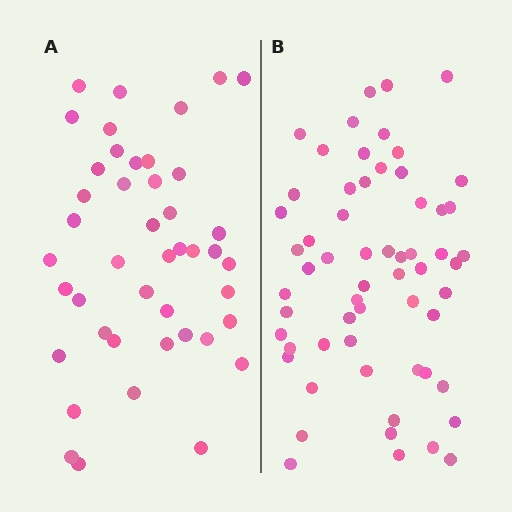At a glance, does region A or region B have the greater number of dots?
Region B (the right region) has more dots.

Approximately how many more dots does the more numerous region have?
Region B has approximately 15 more dots than region A.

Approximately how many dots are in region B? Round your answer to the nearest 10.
About 60 dots.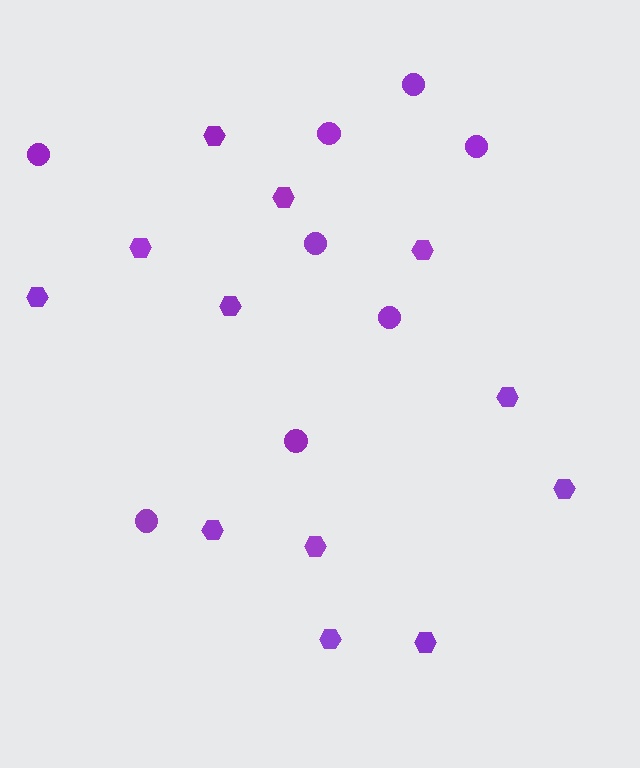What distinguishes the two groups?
There are 2 groups: one group of circles (8) and one group of hexagons (12).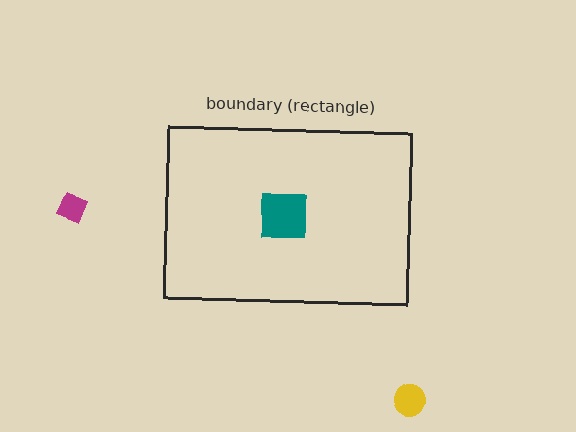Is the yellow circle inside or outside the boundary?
Outside.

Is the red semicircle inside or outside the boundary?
Inside.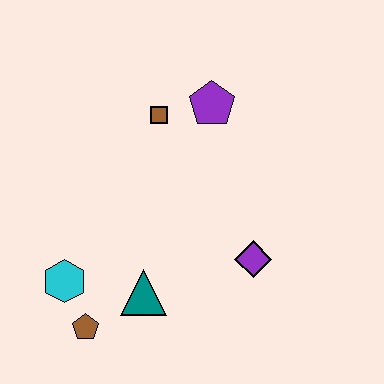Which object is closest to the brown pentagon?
The cyan hexagon is closest to the brown pentagon.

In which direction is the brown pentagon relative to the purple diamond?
The brown pentagon is to the left of the purple diamond.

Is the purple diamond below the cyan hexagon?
No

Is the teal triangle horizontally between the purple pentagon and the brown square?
No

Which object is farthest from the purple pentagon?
The brown pentagon is farthest from the purple pentagon.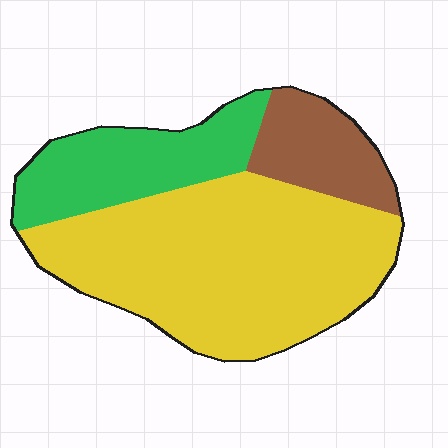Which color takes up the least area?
Brown, at roughly 15%.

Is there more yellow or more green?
Yellow.